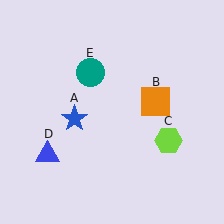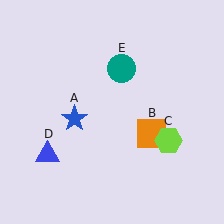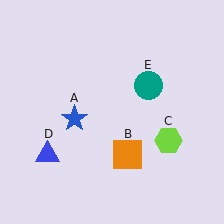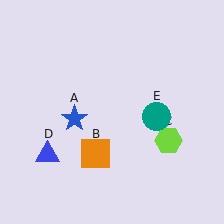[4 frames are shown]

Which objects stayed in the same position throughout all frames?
Blue star (object A) and lime hexagon (object C) and blue triangle (object D) remained stationary.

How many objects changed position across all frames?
2 objects changed position: orange square (object B), teal circle (object E).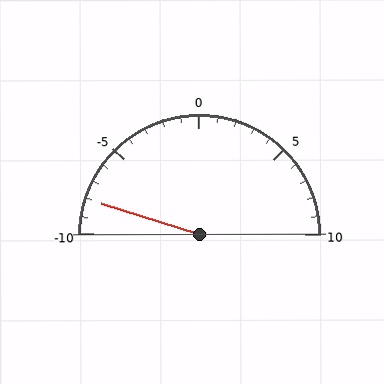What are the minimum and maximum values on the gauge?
The gauge ranges from -10 to 10.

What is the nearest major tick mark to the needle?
The nearest major tick mark is -10.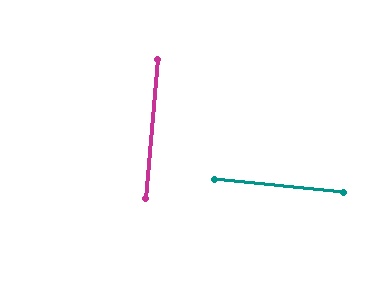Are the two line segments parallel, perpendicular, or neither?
Perpendicular — they meet at approximately 89°.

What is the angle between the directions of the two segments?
Approximately 89 degrees.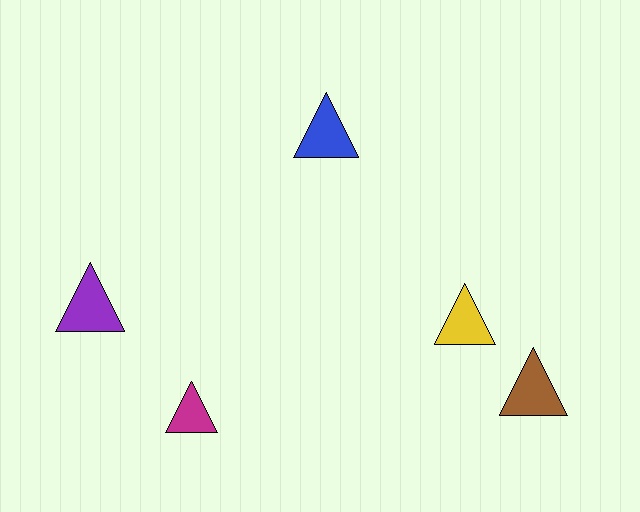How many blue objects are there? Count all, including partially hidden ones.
There is 1 blue object.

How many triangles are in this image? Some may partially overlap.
There are 5 triangles.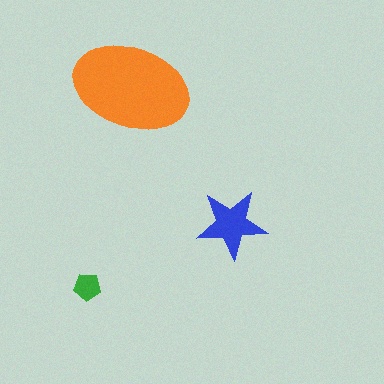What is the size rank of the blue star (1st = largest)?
2nd.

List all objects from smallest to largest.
The green pentagon, the blue star, the orange ellipse.